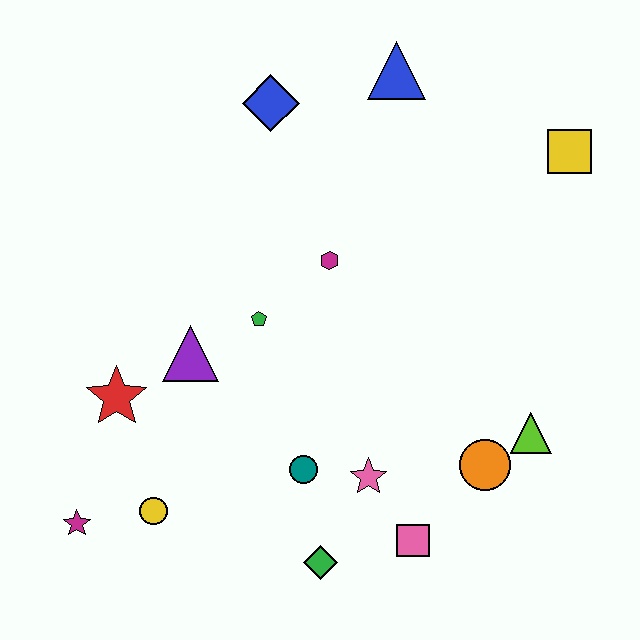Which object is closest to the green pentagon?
The purple triangle is closest to the green pentagon.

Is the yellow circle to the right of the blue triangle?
No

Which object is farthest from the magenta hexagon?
The magenta star is farthest from the magenta hexagon.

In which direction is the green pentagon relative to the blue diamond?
The green pentagon is below the blue diamond.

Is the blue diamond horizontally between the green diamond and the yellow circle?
Yes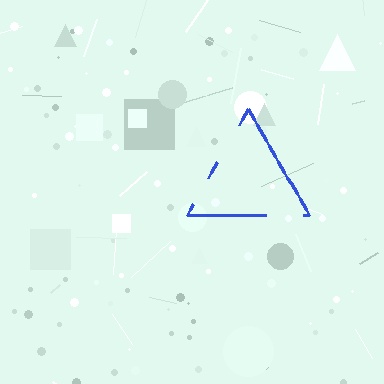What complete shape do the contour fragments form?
The contour fragments form a triangle.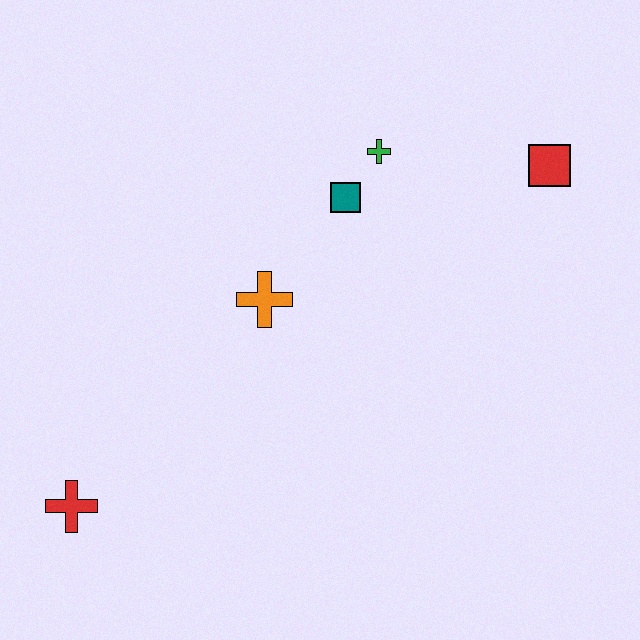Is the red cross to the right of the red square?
No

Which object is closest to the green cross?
The teal square is closest to the green cross.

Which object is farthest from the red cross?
The red square is farthest from the red cross.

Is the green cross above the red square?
Yes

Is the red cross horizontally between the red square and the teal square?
No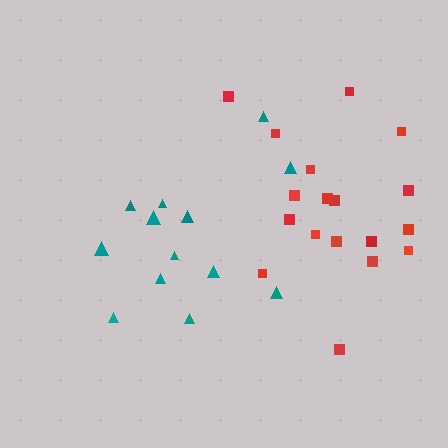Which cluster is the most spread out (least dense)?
Teal.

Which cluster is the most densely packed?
Red.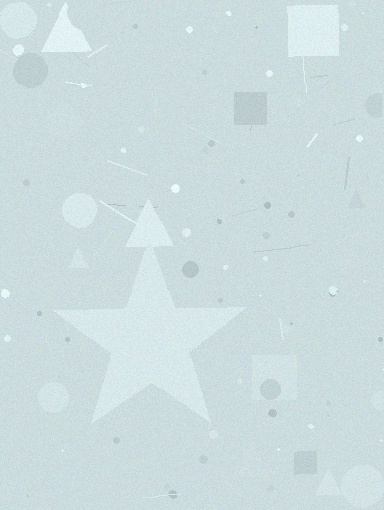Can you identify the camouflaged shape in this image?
The camouflaged shape is a star.